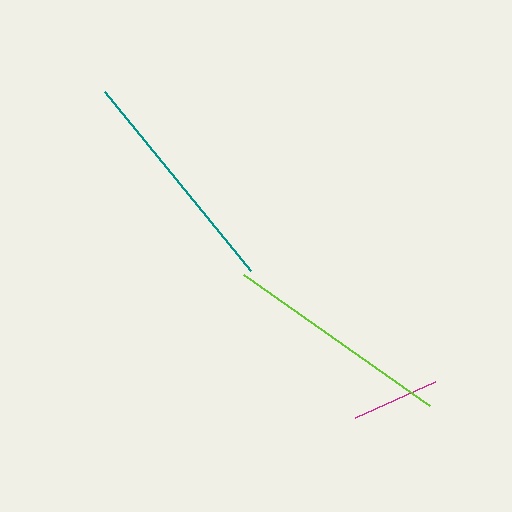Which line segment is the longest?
The teal line is the longest at approximately 231 pixels.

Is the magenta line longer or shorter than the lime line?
The lime line is longer than the magenta line.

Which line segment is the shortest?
The magenta line is the shortest at approximately 88 pixels.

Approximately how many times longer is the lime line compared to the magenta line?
The lime line is approximately 2.6 times the length of the magenta line.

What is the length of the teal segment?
The teal segment is approximately 231 pixels long.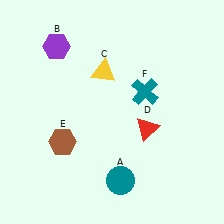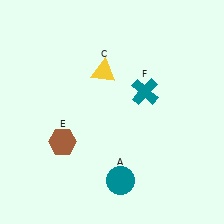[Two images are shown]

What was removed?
The red triangle (D), the purple hexagon (B) were removed in Image 2.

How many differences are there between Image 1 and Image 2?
There are 2 differences between the two images.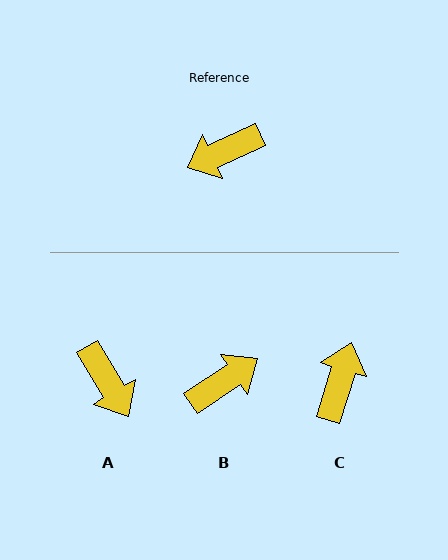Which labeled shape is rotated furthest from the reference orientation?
B, about 171 degrees away.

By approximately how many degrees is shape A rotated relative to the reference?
Approximately 96 degrees counter-clockwise.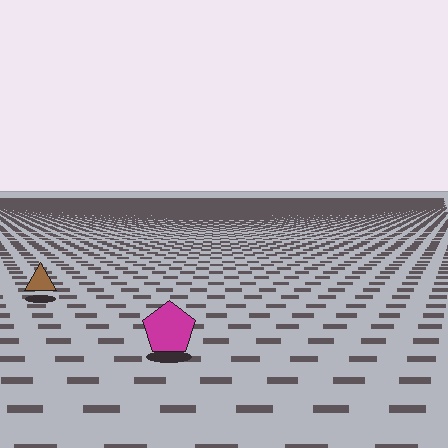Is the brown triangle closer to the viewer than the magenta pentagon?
No. The magenta pentagon is closer — you can tell from the texture gradient: the ground texture is coarser near it.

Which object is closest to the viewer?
The magenta pentagon is closest. The texture marks near it are larger and more spread out.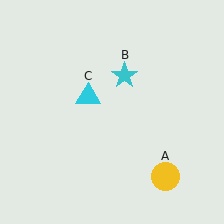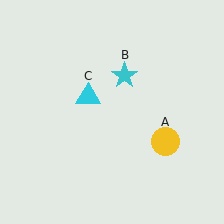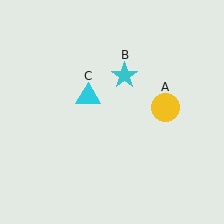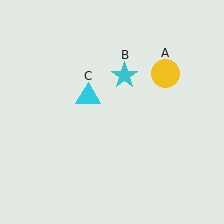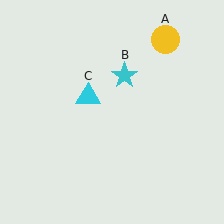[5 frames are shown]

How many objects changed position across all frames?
1 object changed position: yellow circle (object A).